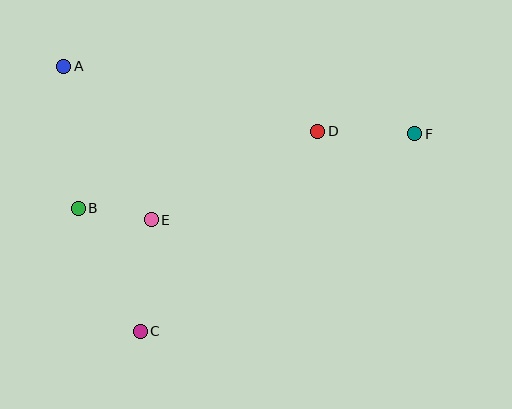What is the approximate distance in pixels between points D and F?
The distance between D and F is approximately 97 pixels.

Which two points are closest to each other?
Points B and E are closest to each other.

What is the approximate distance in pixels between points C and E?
The distance between C and E is approximately 112 pixels.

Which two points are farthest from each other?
Points A and F are farthest from each other.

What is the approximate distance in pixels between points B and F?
The distance between B and F is approximately 345 pixels.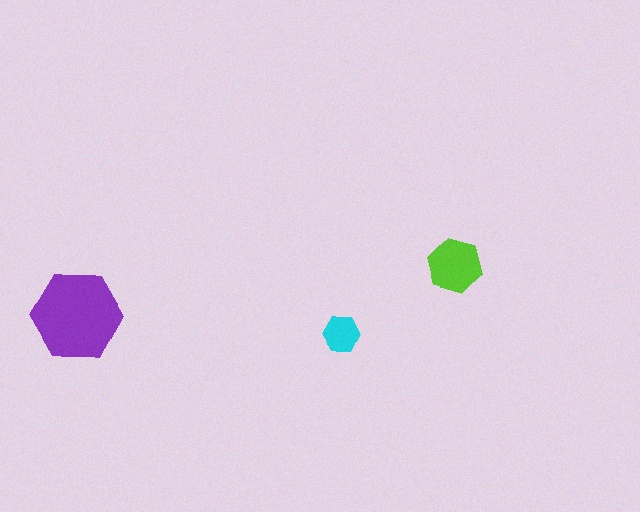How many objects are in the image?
There are 3 objects in the image.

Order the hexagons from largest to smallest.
the purple one, the lime one, the cyan one.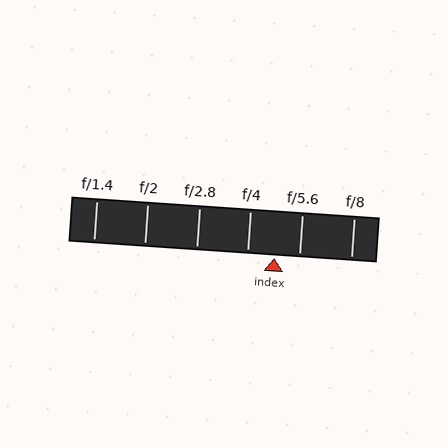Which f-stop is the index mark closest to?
The index mark is closest to f/5.6.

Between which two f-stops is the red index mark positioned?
The index mark is between f/4 and f/5.6.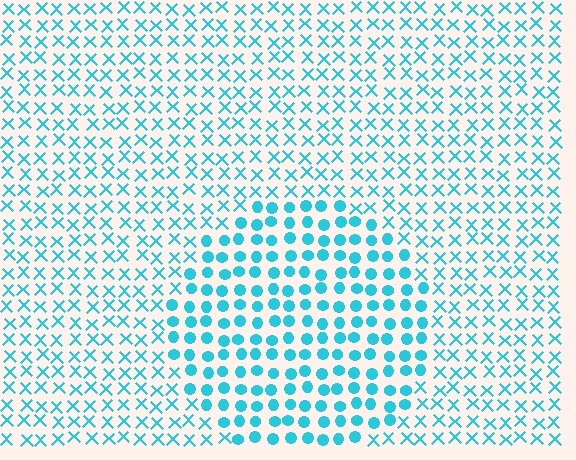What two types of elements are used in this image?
The image uses circles inside the circle region and X marks outside it.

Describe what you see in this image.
The image is filled with small cyan elements arranged in a uniform grid. A circle-shaped region contains circles, while the surrounding area contains X marks. The boundary is defined purely by the change in element shape.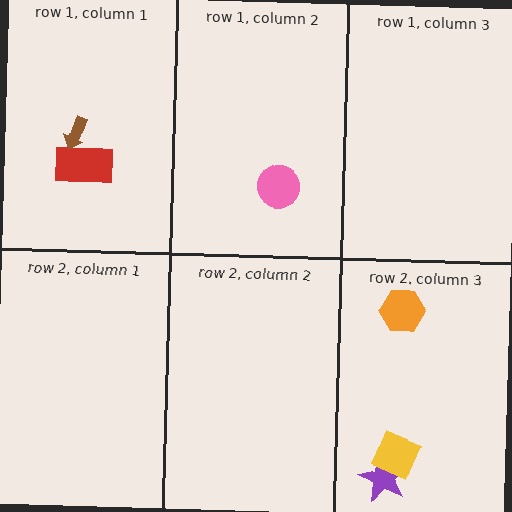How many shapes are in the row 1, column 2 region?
1.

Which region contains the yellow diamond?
The row 2, column 3 region.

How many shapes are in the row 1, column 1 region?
2.